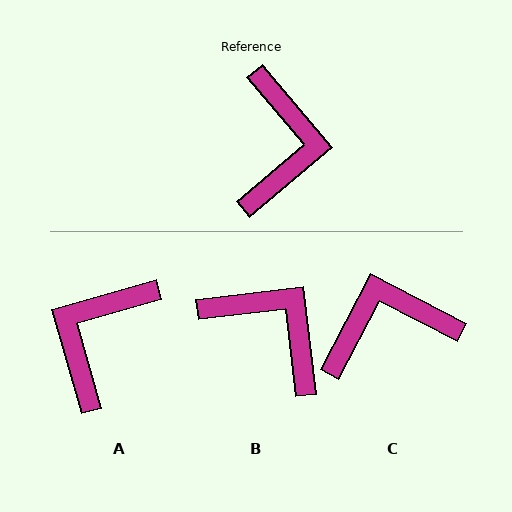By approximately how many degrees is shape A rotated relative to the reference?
Approximately 156 degrees counter-clockwise.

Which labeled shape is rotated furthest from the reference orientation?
A, about 156 degrees away.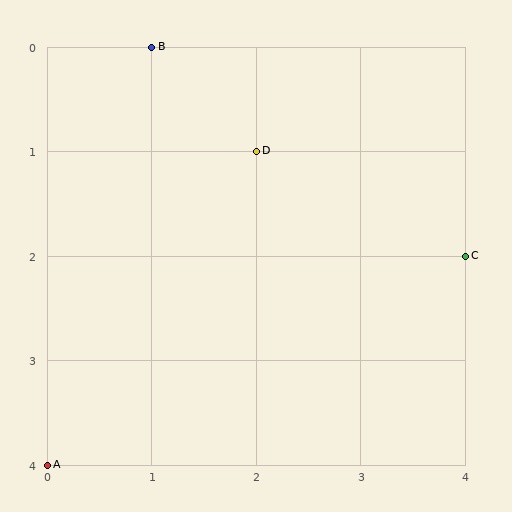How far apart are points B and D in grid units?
Points B and D are 1 column and 1 row apart (about 1.4 grid units diagonally).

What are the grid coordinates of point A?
Point A is at grid coordinates (0, 4).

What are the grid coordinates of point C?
Point C is at grid coordinates (4, 2).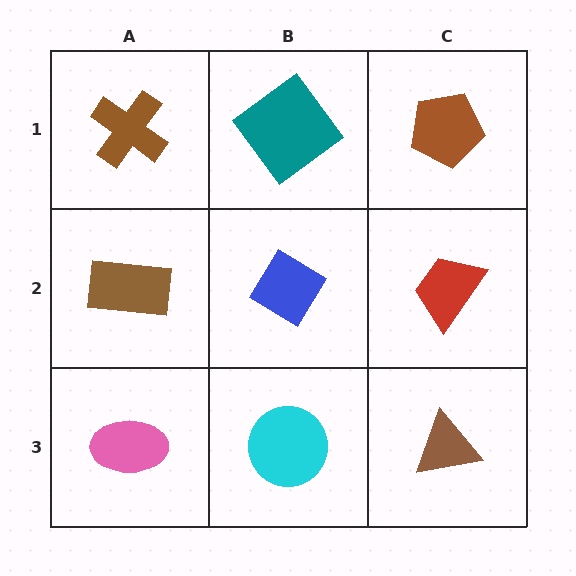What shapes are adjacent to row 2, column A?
A brown cross (row 1, column A), a pink ellipse (row 3, column A), a blue diamond (row 2, column B).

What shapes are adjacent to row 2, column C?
A brown pentagon (row 1, column C), a brown triangle (row 3, column C), a blue diamond (row 2, column B).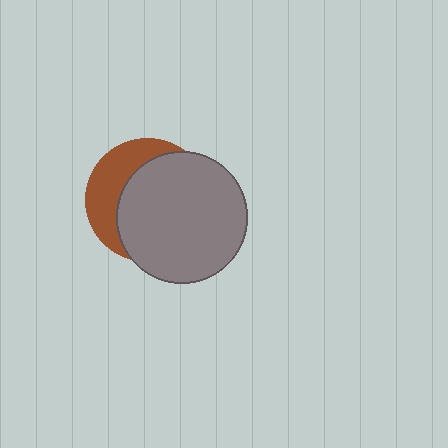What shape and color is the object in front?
The object in front is a gray circle.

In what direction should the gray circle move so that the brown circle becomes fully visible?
The gray circle should move right. That is the shortest direction to clear the overlap and leave the brown circle fully visible.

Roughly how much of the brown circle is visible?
A small part of it is visible (roughly 34%).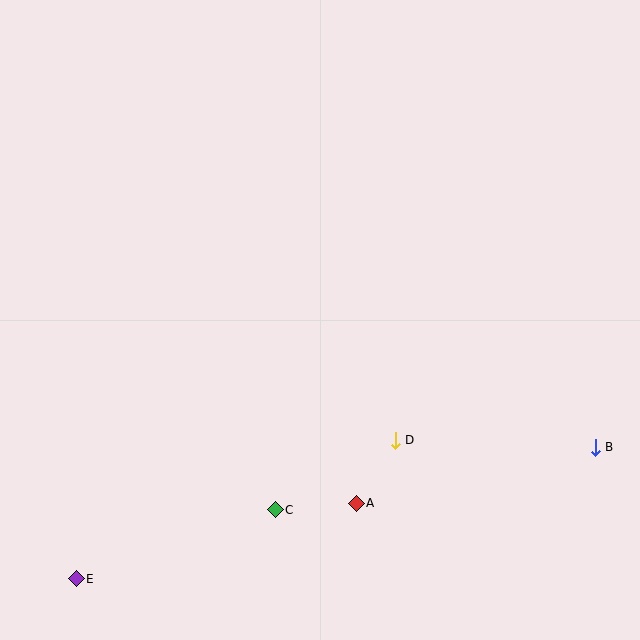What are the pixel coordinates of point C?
Point C is at (275, 510).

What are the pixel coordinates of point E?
Point E is at (76, 579).